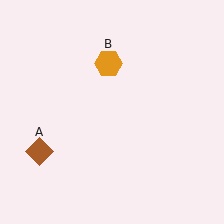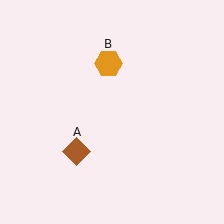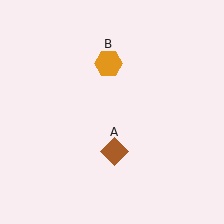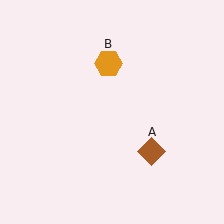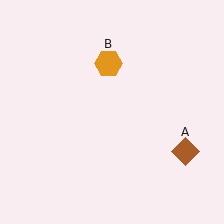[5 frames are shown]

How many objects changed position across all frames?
1 object changed position: brown diamond (object A).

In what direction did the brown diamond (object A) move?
The brown diamond (object A) moved right.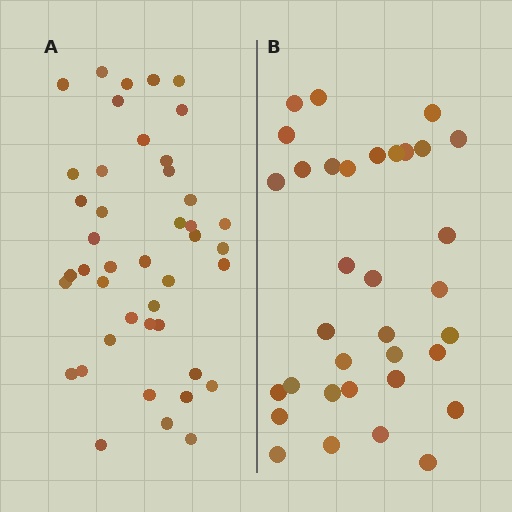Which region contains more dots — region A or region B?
Region A (the left region) has more dots.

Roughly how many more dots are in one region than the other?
Region A has roughly 8 or so more dots than region B.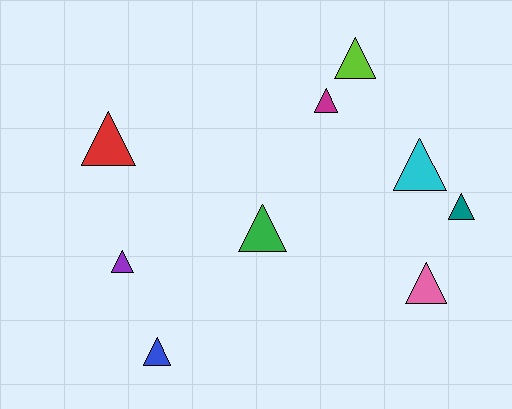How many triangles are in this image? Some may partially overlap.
There are 9 triangles.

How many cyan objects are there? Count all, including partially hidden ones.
There is 1 cyan object.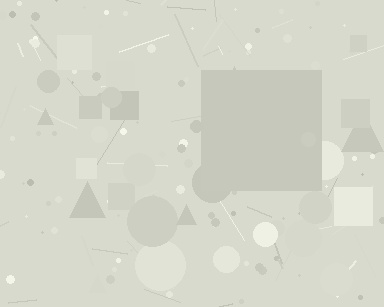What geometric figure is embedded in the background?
A square is embedded in the background.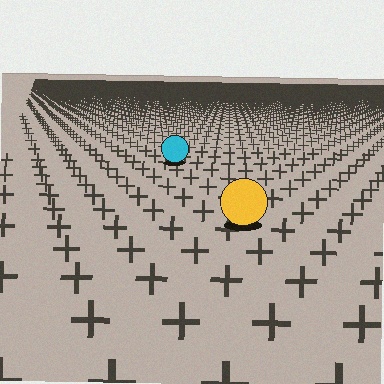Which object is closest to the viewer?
The yellow circle is closest. The texture marks near it are larger and more spread out.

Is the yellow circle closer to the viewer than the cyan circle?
Yes. The yellow circle is closer — you can tell from the texture gradient: the ground texture is coarser near it.